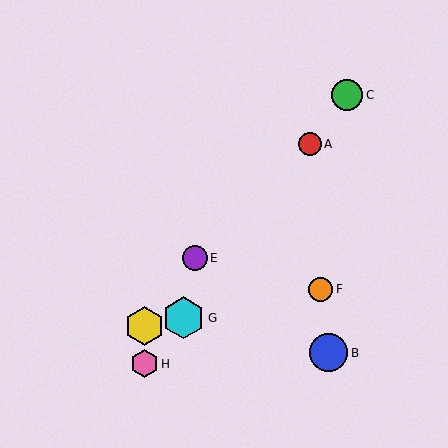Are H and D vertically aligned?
Yes, both are at x≈144.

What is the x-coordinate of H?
Object H is at x≈144.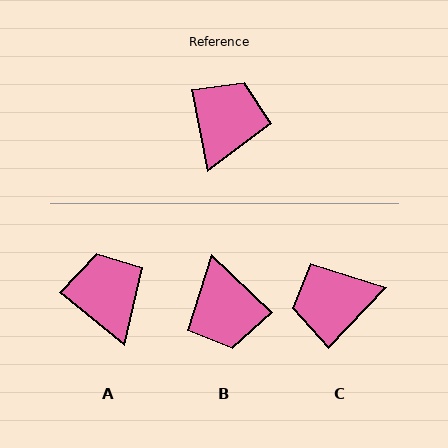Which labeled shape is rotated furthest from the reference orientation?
B, about 145 degrees away.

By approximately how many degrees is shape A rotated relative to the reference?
Approximately 40 degrees counter-clockwise.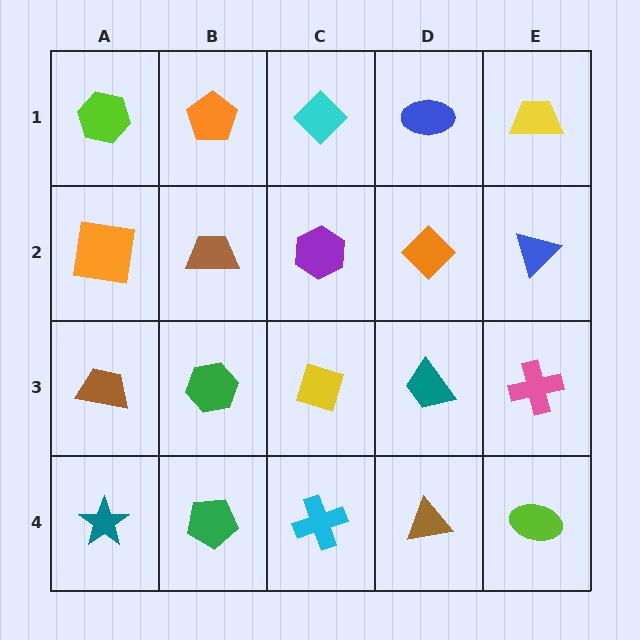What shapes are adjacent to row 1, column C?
A purple hexagon (row 2, column C), an orange pentagon (row 1, column B), a blue ellipse (row 1, column D).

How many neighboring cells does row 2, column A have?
3.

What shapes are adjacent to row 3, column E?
A blue triangle (row 2, column E), a lime ellipse (row 4, column E), a teal trapezoid (row 3, column D).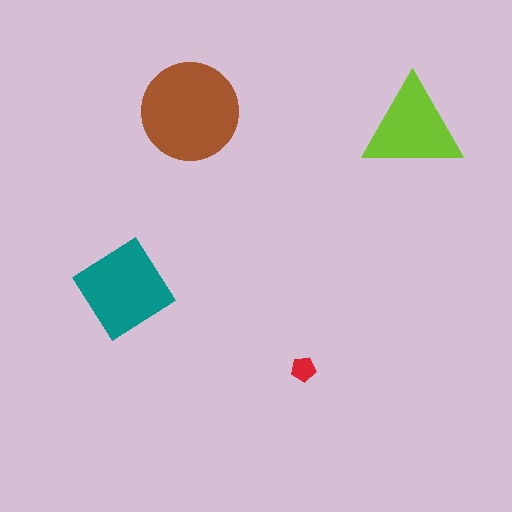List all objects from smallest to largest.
The red pentagon, the lime triangle, the teal diamond, the brown circle.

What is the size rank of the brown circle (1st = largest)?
1st.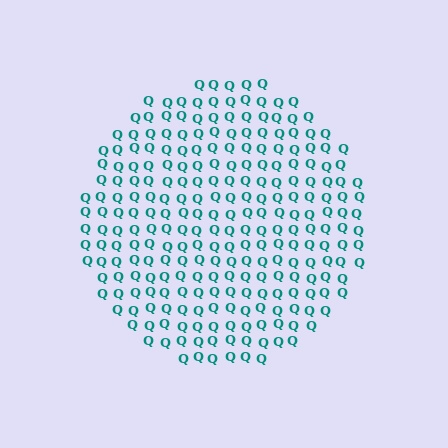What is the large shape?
The large shape is a circle.